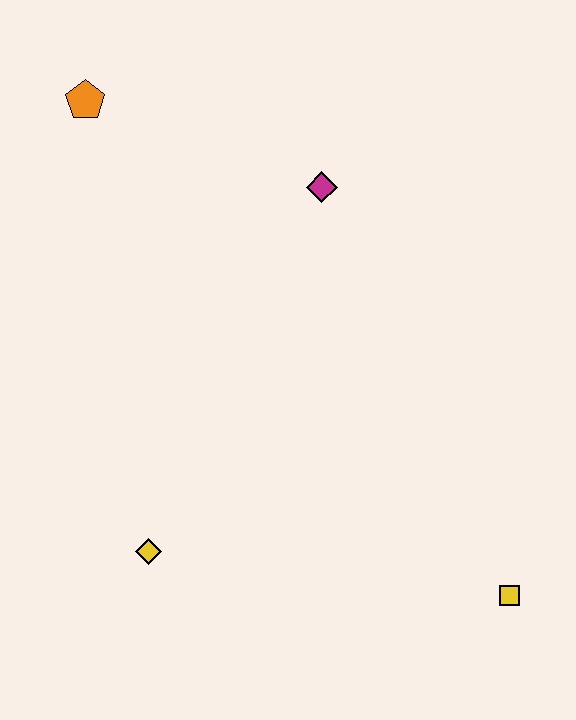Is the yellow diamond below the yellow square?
No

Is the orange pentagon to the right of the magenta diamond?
No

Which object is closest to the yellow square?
The yellow diamond is closest to the yellow square.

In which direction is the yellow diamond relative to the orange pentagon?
The yellow diamond is below the orange pentagon.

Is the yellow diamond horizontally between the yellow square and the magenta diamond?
No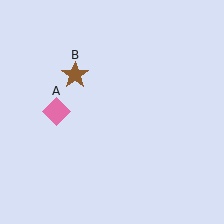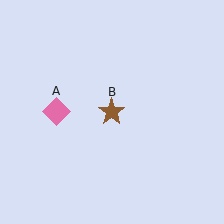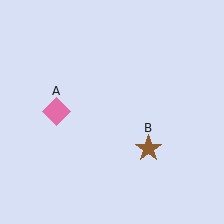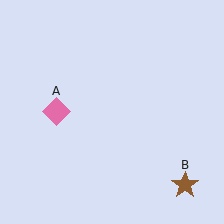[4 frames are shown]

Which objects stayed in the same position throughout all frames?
Pink diamond (object A) remained stationary.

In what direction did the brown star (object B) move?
The brown star (object B) moved down and to the right.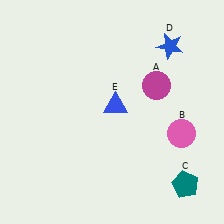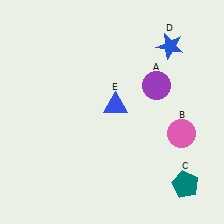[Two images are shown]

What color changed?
The circle (A) changed from magenta in Image 1 to purple in Image 2.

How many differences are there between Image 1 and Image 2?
There is 1 difference between the two images.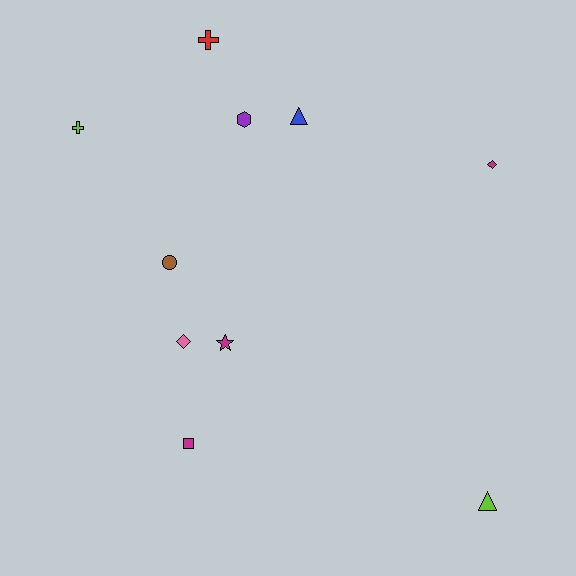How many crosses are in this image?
There are 2 crosses.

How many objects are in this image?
There are 10 objects.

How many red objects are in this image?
There is 1 red object.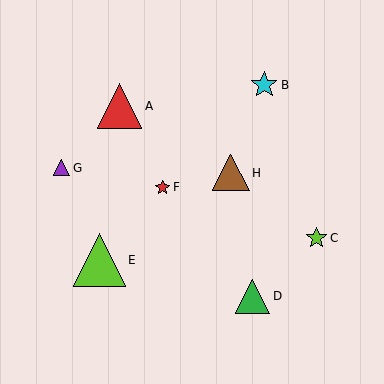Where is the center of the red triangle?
The center of the red triangle is at (119, 106).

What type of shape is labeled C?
Shape C is a lime star.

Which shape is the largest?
The lime triangle (labeled E) is the largest.